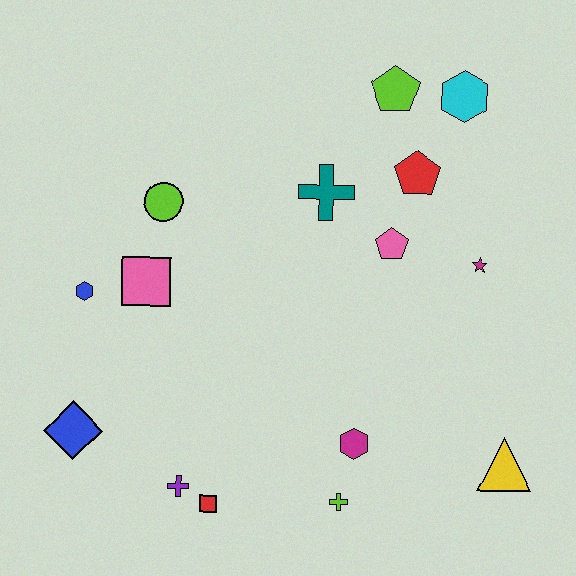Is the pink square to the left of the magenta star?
Yes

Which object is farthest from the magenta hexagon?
The cyan hexagon is farthest from the magenta hexagon.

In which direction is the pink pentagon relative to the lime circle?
The pink pentagon is to the right of the lime circle.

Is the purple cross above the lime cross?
Yes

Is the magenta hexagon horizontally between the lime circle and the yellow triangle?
Yes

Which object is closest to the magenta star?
The pink pentagon is closest to the magenta star.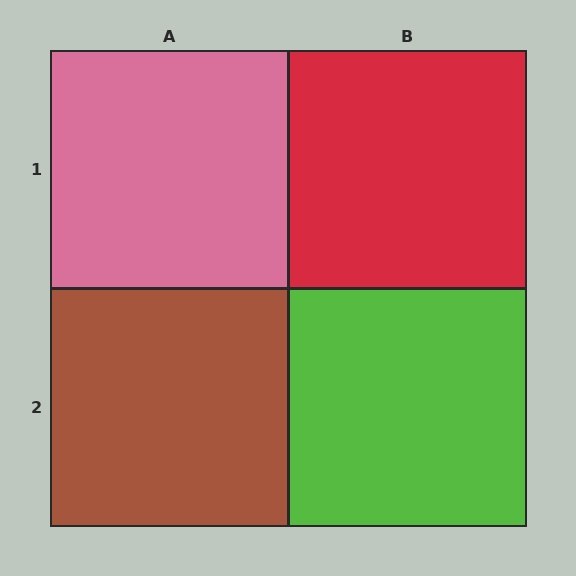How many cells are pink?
1 cell is pink.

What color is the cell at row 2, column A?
Brown.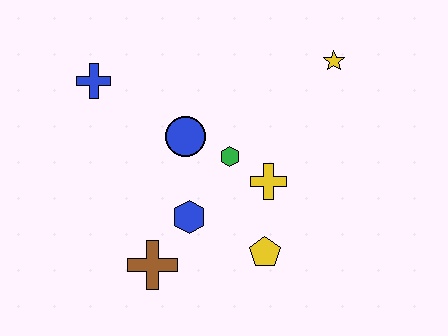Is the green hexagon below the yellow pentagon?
No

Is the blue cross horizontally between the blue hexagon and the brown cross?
No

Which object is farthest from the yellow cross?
The blue cross is farthest from the yellow cross.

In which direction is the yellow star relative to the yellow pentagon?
The yellow star is above the yellow pentagon.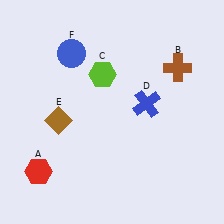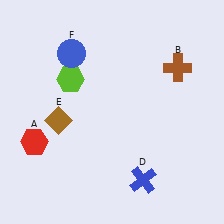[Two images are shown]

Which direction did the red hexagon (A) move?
The red hexagon (A) moved up.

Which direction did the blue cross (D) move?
The blue cross (D) moved down.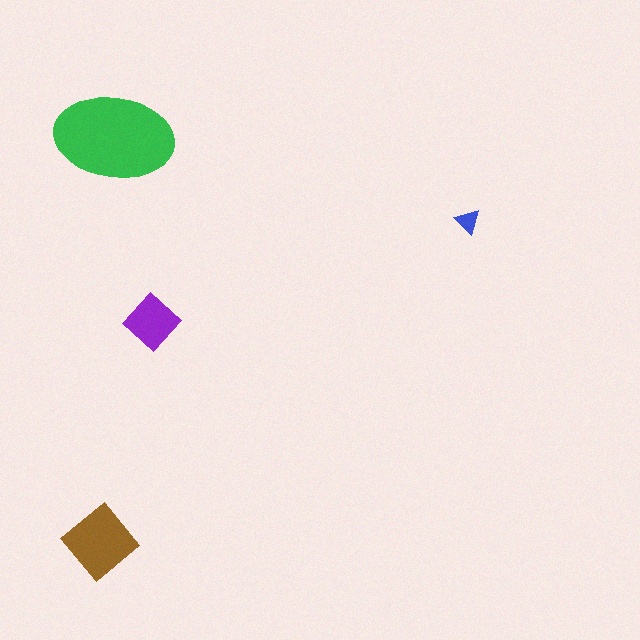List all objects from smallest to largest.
The blue triangle, the purple diamond, the brown diamond, the green ellipse.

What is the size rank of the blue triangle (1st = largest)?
4th.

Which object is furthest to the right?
The blue triangle is rightmost.